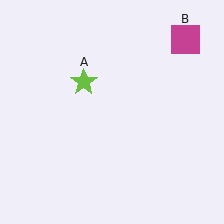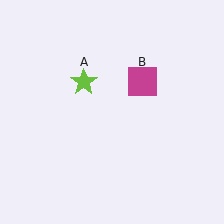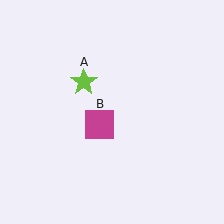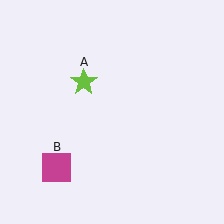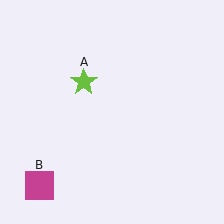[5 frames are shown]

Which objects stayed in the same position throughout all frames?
Lime star (object A) remained stationary.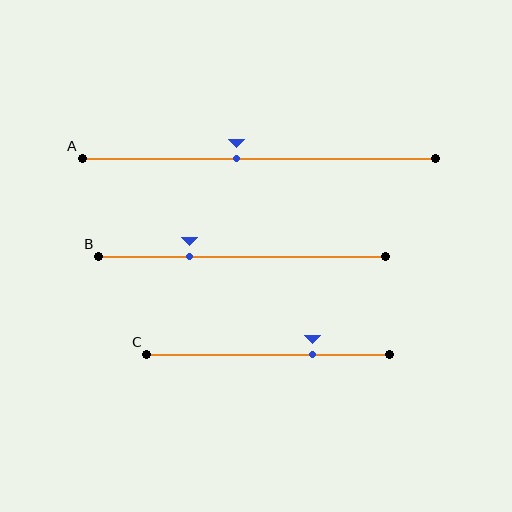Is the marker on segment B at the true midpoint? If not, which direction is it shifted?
No, the marker on segment B is shifted to the left by about 18% of the segment length.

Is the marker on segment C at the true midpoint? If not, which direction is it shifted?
No, the marker on segment C is shifted to the right by about 18% of the segment length.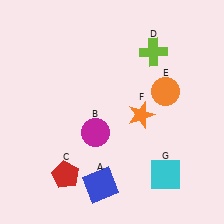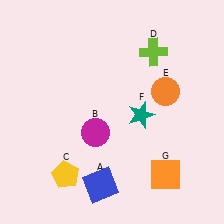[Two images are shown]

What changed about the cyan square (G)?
In Image 1, G is cyan. In Image 2, it changed to orange.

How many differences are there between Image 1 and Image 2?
There are 3 differences between the two images.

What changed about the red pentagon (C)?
In Image 1, C is red. In Image 2, it changed to yellow.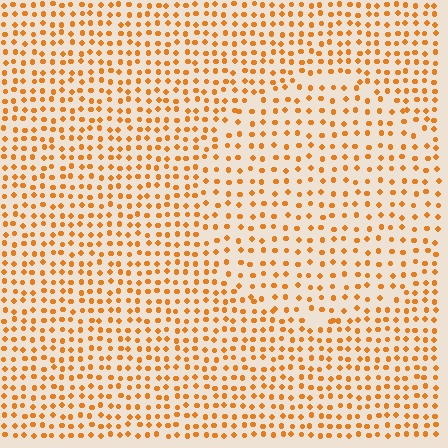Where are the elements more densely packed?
The elements are more densely packed outside the circle boundary.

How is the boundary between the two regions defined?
The boundary is defined by a change in element density (approximately 1.5x ratio). All elements are the same color, size, and shape.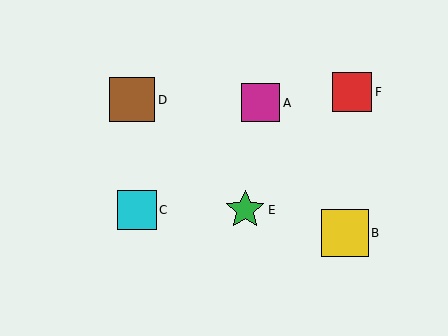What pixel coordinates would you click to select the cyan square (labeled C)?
Click at (137, 210) to select the cyan square C.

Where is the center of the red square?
The center of the red square is at (352, 92).